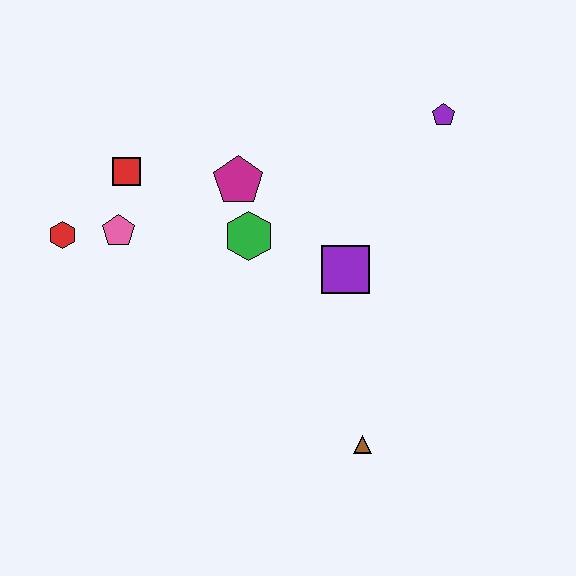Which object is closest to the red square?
The pink pentagon is closest to the red square.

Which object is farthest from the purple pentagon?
The red hexagon is farthest from the purple pentagon.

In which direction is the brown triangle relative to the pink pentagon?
The brown triangle is to the right of the pink pentagon.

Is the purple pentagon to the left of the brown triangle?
No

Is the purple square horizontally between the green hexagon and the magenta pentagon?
No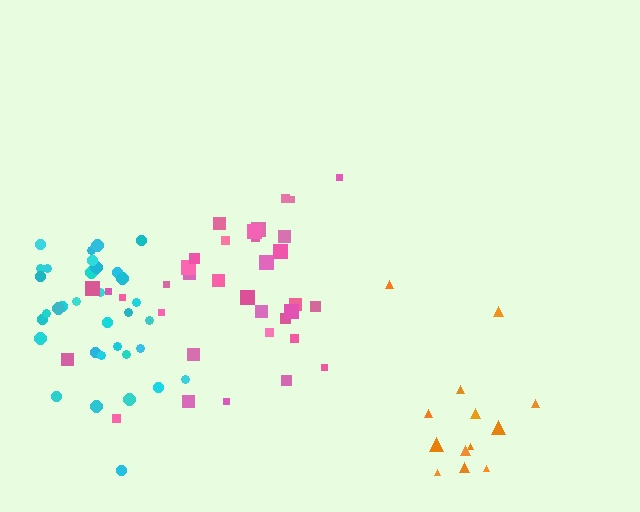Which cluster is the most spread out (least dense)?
Orange.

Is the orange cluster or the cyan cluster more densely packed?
Cyan.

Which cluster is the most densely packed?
Cyan.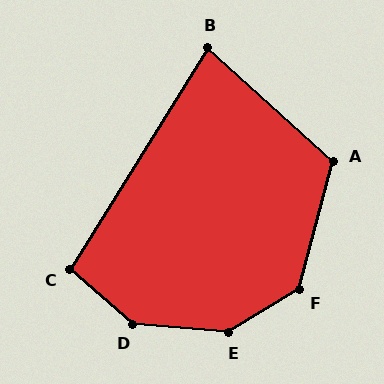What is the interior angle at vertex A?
Approximately 117 degrees (obtuse).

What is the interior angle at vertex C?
Approximately 99 degrees (obtuse).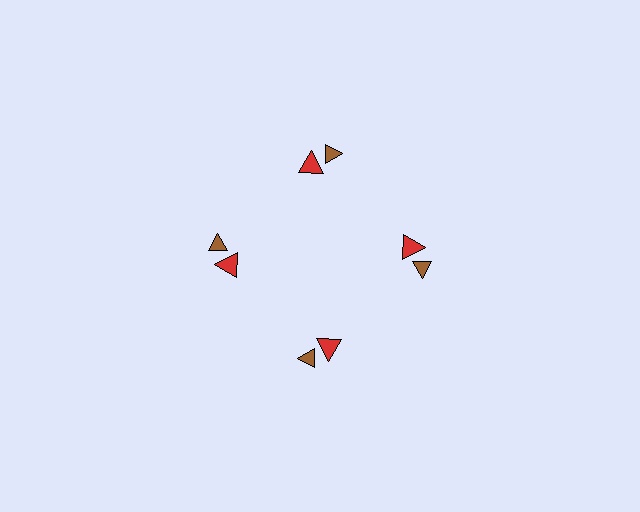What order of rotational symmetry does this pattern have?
This pattern has 4-fold rotational symmetry.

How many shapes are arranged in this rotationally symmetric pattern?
There are 8 shapes, arranged in 4 groups of 2.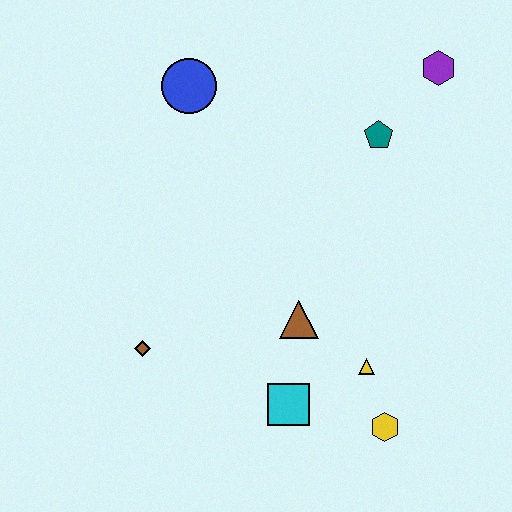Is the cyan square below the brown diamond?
Yes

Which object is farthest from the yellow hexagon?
The blue circle is farthest from the yellow hexagon.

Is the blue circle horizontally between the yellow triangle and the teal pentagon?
No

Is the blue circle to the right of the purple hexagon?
No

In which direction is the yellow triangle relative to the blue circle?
The yellow triangle is below the blue circle.